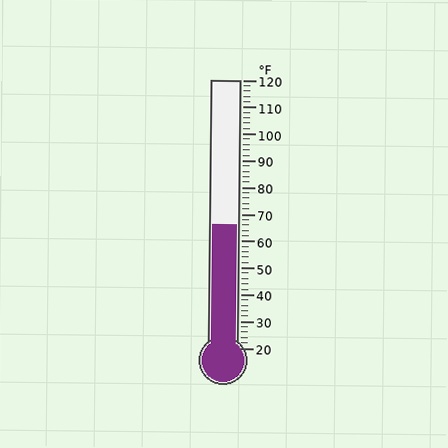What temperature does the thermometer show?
The thermometer shows approximately 66°F.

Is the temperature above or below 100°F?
The temperature is below 100°F.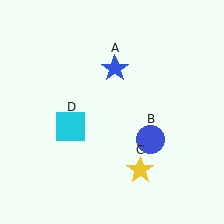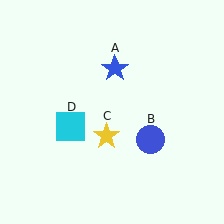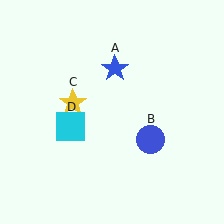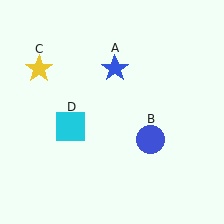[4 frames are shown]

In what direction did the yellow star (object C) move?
The yellow star (object C) moved up and to the left.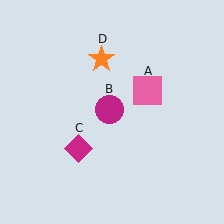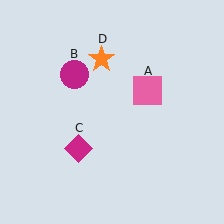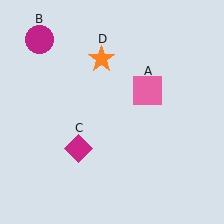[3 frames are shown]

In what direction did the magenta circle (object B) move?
The magenta circle (object B) moved up and to the left.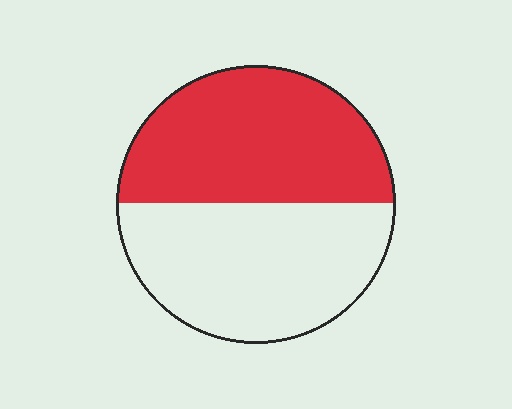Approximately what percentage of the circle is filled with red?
Approximately 50%.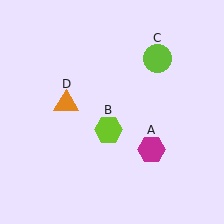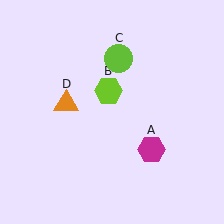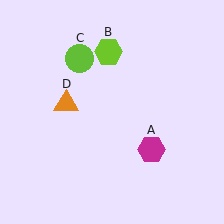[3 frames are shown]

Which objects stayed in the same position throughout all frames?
Magenta hexagon (object A) and orange triangle (object D) remained stationary.